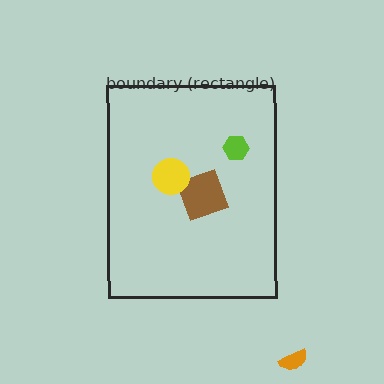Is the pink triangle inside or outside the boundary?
Inside.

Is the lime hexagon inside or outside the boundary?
Inside.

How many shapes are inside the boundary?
4 inside, 1 outside.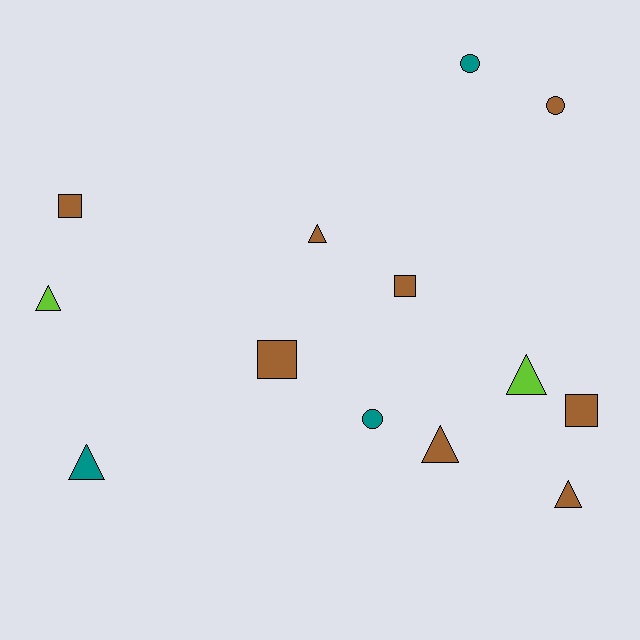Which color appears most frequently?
Brown, with 8 objects.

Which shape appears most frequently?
Triangle, with 6 objects.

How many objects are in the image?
There are 13 objects.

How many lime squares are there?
There are no lime squares.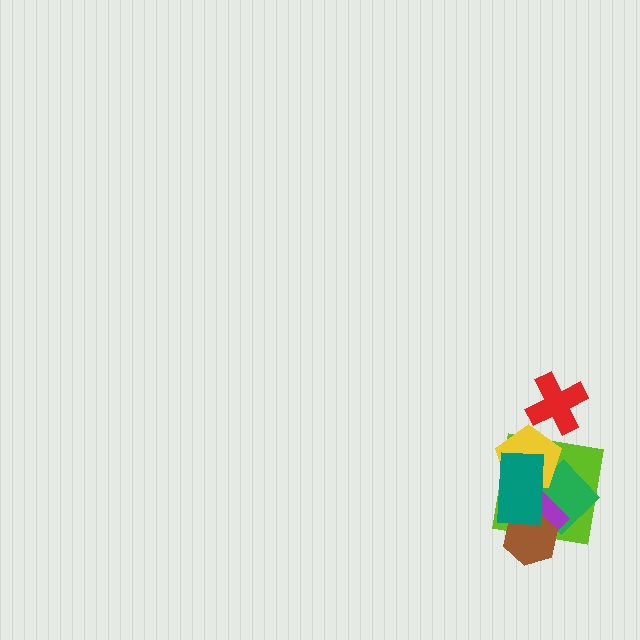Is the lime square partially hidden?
Yes, it is partially covered by another shape.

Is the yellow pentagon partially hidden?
Yes, it is partially covered by another shape.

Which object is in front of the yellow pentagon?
The teal rectangle is in front of the yellow pentagon.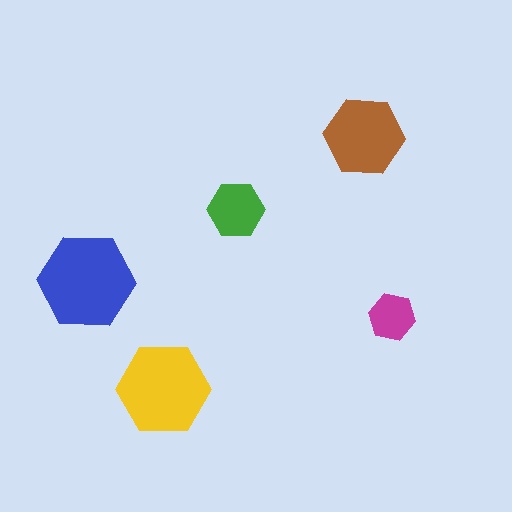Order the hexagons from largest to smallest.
the blue one, the yellow one, the brown one, the green one, the magenta one.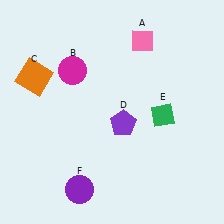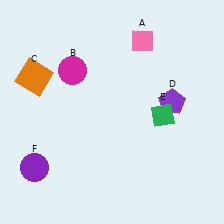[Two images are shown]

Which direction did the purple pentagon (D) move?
The purple pentagon (D) moved right.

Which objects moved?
The objects that moved are: the purple pentagon (D), the purple circle (F).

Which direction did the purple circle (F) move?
The purple circle (F) moved left.